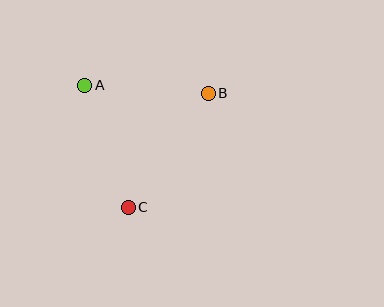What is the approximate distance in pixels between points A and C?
The distance between A and C is approximately 130 pixels.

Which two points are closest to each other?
Points A and B are closest to each other.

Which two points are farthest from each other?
Points B and C are farthest from each other.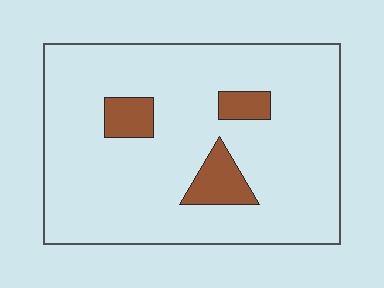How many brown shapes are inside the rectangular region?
3.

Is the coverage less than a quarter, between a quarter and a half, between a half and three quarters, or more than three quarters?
Less than a quarter.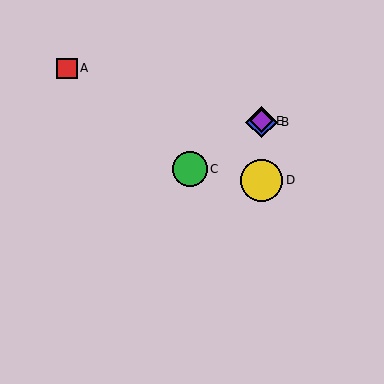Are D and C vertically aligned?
No, D is at x≈262 and C is at x≈190.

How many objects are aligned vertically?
3 objects (B, D, E) are aligned vertically.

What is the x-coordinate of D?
Object D is at x≈262.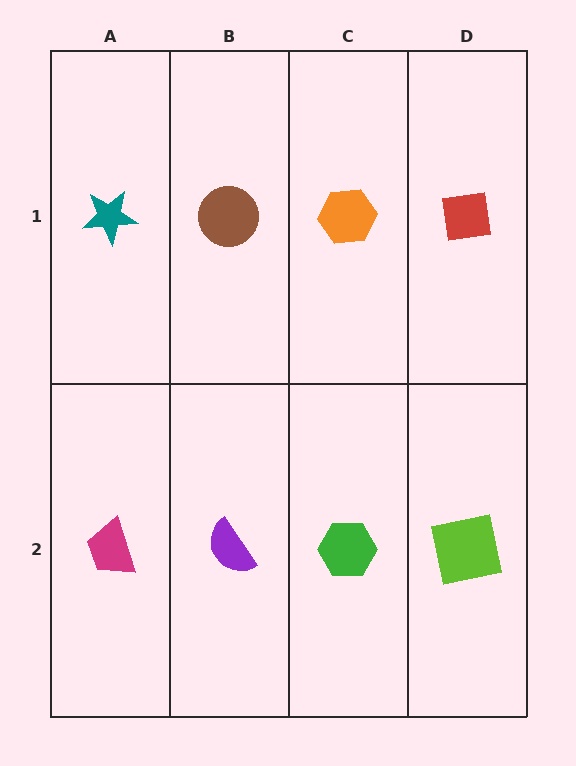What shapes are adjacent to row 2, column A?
A teal star (row 1, column A), a purple semicircle (row 2, column B).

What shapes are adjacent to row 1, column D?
A lime square (row 2, column D), an orange hexagon (row 1, column C).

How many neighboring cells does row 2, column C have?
3.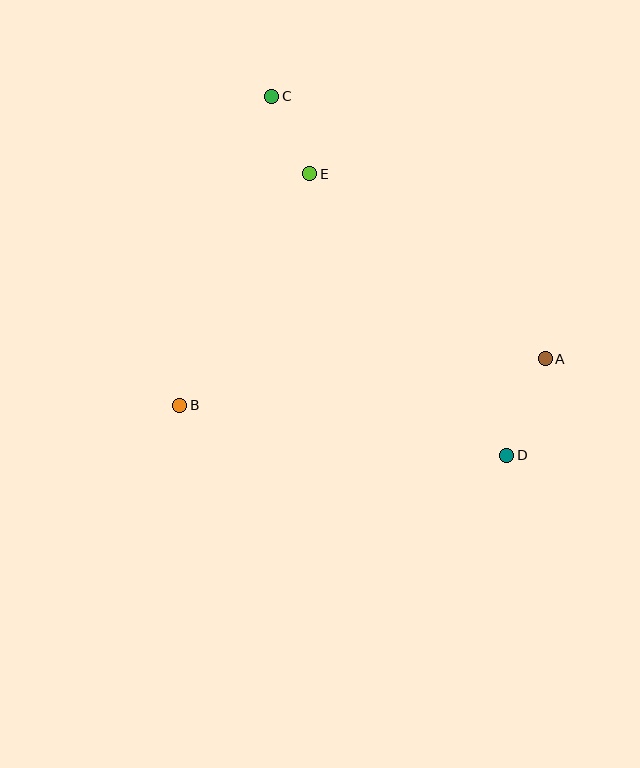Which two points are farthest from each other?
Points C and D are farthest from each other.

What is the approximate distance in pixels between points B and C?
The distance between B and C is approximately 322 pixels.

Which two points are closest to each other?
Points C and E are closest to each other.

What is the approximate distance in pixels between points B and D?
The distance between B and D is approximately 331 pixels.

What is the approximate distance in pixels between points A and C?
The distance between A and C is approximately 379 pixels.